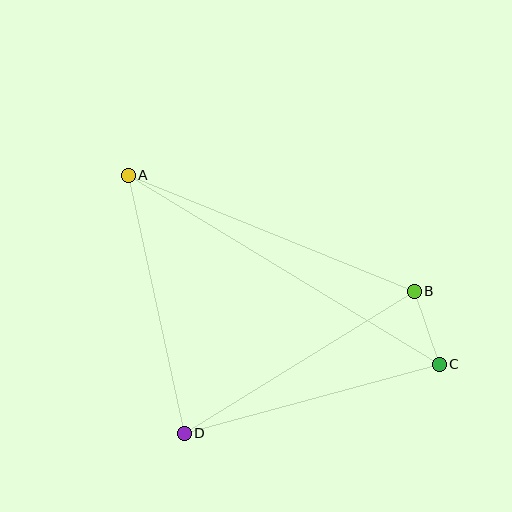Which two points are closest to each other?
Points B and C are closest to each other.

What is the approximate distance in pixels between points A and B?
The distance between A and B is approximately 309 pixels.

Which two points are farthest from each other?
Points A and C are farthest from each other.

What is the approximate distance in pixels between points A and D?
The distance between A and D is approximately 264 pixels.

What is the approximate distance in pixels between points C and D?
The distance between C and D is approximately 264 pixels.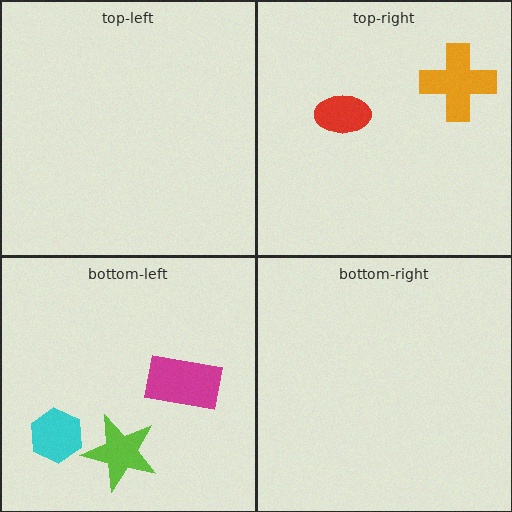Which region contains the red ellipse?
The top-right region.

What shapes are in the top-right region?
The orange cross, the red ellipse.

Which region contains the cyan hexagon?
The bottom-left region.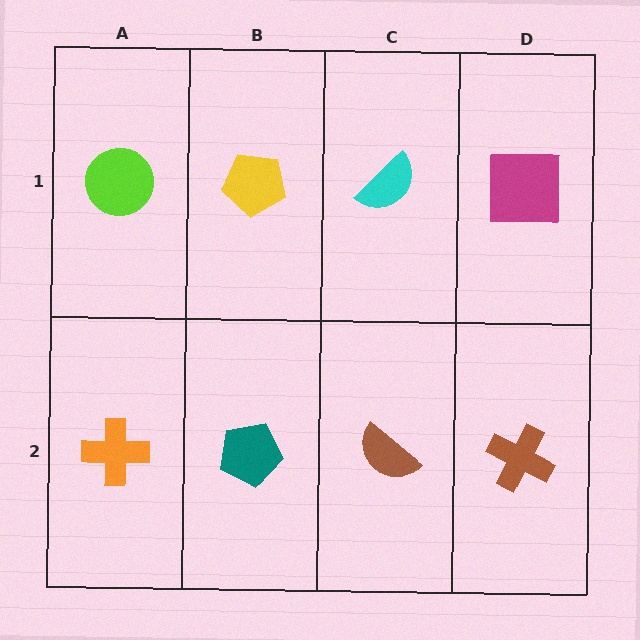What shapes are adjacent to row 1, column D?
A brown cross (row 2, column D), a cyan semicircle (row 1, column C).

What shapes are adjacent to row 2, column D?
A magenta square (row 1, column D), a brown semicircle (row 2, column C).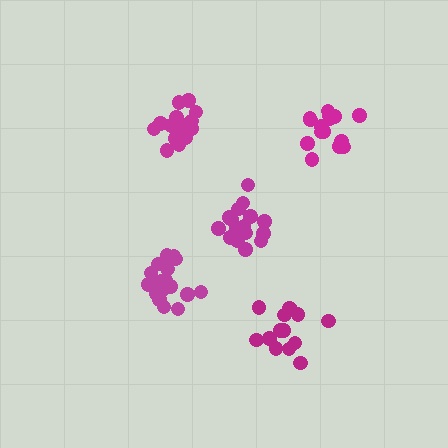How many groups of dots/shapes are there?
There are 5 groups.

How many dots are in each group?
Group 1: 18 dots, Group 2: 18 dots, Group 3: 15 dots, Group 4: 16 dots, Group 5: 14 dots (81 total).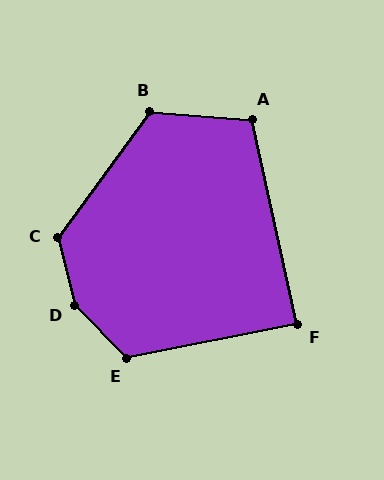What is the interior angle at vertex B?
Approximately 122 degrees (obtuse).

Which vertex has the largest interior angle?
D, at approximately 149 degrees.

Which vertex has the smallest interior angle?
F, at approximately 89 degrees.